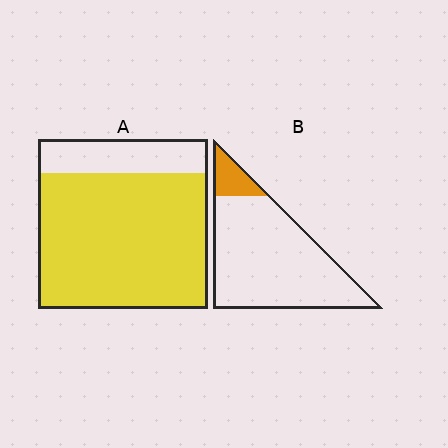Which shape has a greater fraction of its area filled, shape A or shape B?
Shape A.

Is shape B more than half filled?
No.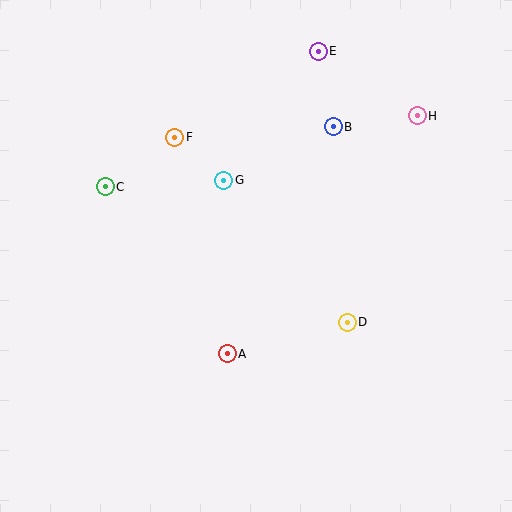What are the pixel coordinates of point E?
Point E is at (318, 51).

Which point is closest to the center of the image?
Point G at (224, 180) is closest to the center.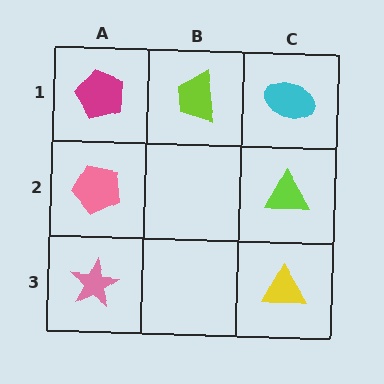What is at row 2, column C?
A lime triangle.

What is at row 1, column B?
A lime trapezoid.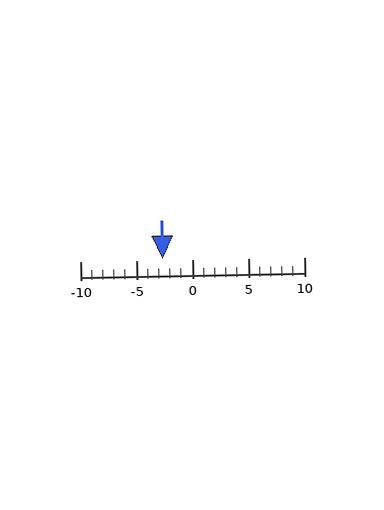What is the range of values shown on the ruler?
The ruler shows values from -10 to 10.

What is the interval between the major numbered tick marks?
The major tick marks are spaced 5 units apart.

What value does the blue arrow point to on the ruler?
The blue arrow points to approximately -3.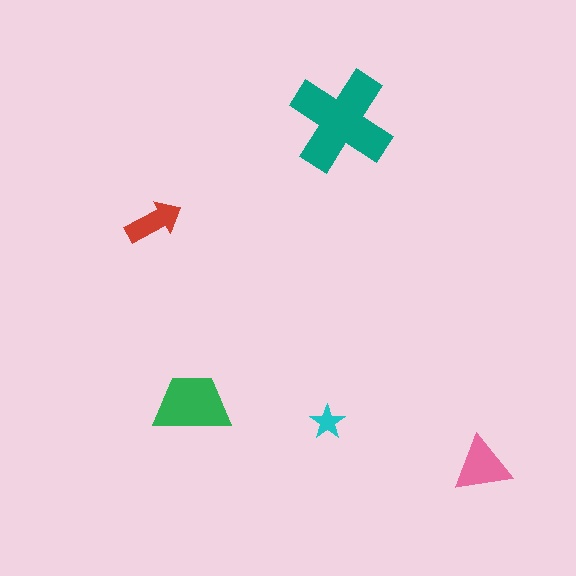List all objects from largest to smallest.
The teal cross, the green trapezoid, the pink triangle, the red arrow, the cyan star.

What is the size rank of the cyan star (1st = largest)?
5th.